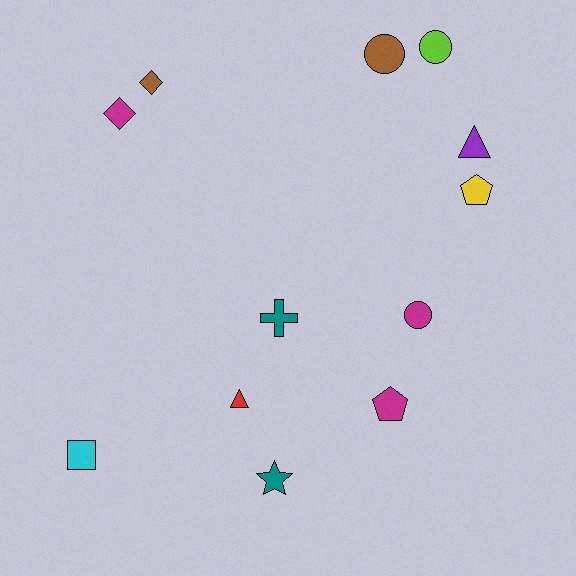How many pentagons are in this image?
There are 2 pentagons.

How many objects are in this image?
There are 12 objects.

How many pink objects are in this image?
There are no pink objects.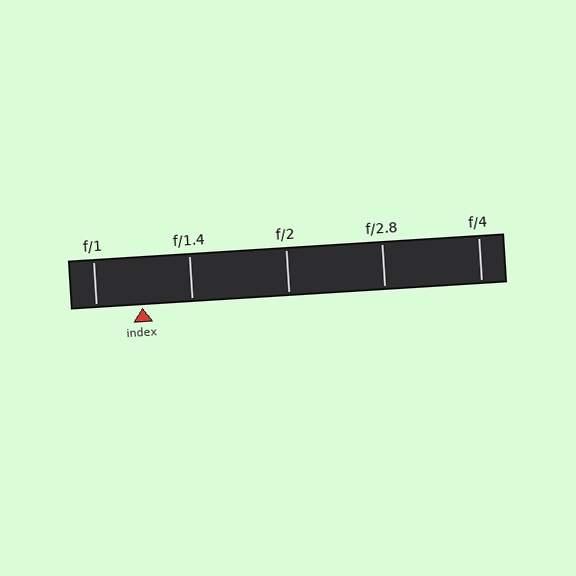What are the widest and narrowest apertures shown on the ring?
The widest aperture shown is f/1 and the narrowest is f/4.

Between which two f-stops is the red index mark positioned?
The index mark is between f/1 and f/1.4.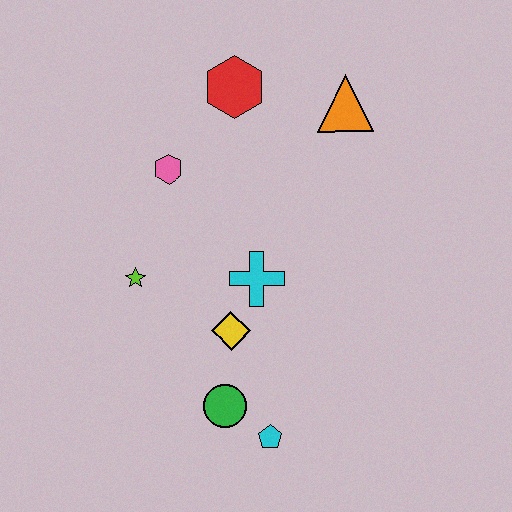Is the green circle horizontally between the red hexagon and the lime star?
Yes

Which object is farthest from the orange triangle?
The cyan pentagon is farthest from the orange triangle.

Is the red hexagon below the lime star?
No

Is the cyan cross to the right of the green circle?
Yes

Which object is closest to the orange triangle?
The red hexagon is closest to the orange triangle.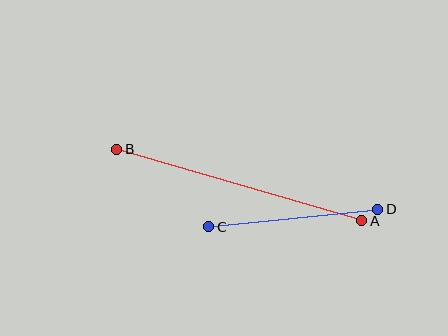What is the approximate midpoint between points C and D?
The midpoint is at approximately (293, 218) pixels.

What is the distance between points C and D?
The distance is approximately 170 pixels.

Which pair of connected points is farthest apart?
Points A and B are farthest apart.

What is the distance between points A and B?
The distance is approximately 255 pixels.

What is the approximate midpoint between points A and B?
The midpoint is at approximately (239, 185) pixels.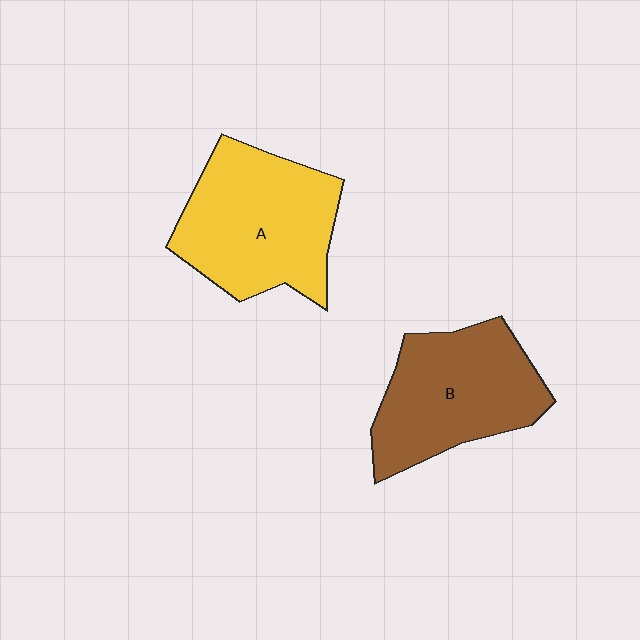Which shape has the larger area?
Shape A (yellow).